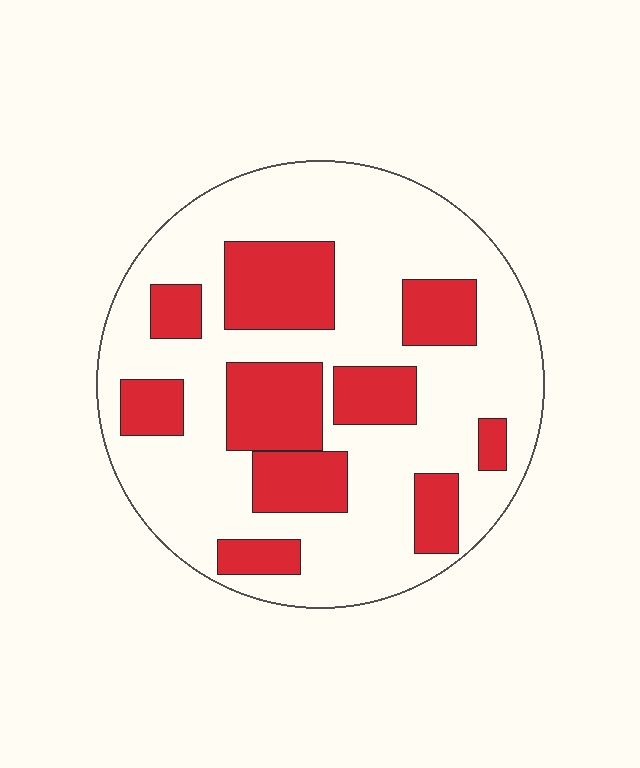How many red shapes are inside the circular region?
10.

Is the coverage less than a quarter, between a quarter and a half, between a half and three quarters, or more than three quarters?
Between a quarter and a half.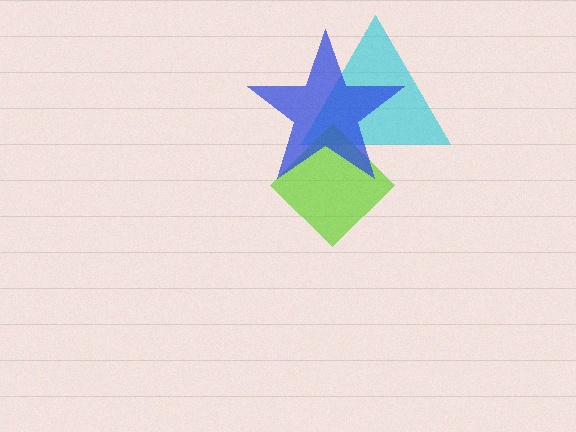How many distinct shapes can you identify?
There are 3 distinct shapes: a cyan triangle, a lime diamond, a blue star.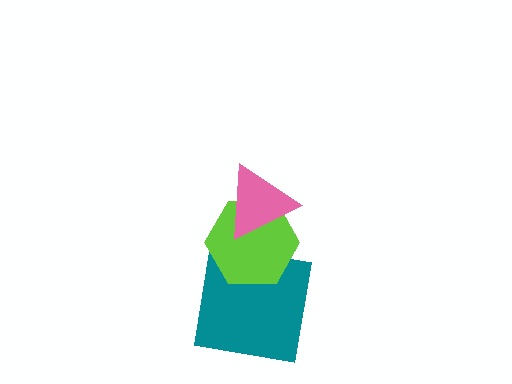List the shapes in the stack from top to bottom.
From top to bottom: the pink triangle, the lime hexagon, the teal square.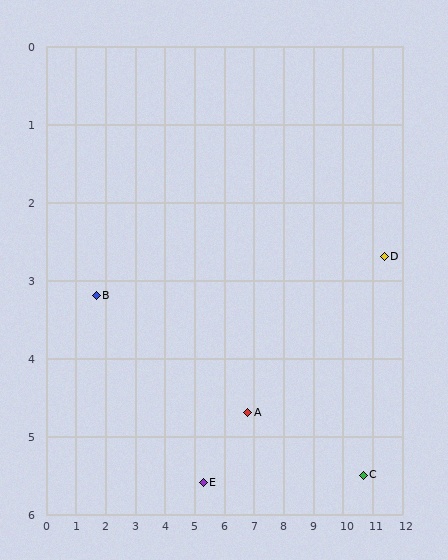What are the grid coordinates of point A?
Point A is at approximately (6.8, 4.7).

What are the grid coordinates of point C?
Point C is at approximately (10.7, 5.5).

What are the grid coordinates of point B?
Point B is at approximately (1.7, 3.2).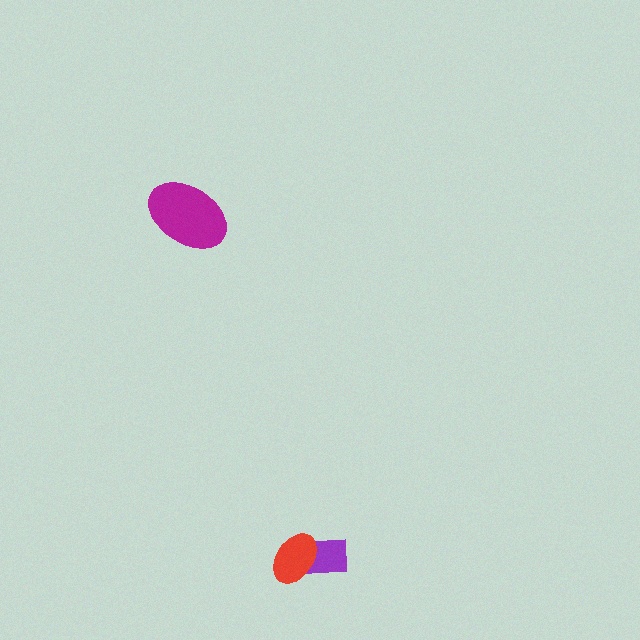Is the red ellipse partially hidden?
No, no other shape covers it.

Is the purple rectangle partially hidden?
Yes, it is partially covered by another shape.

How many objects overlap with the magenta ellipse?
0 objects overlap with the magenta ellipse.